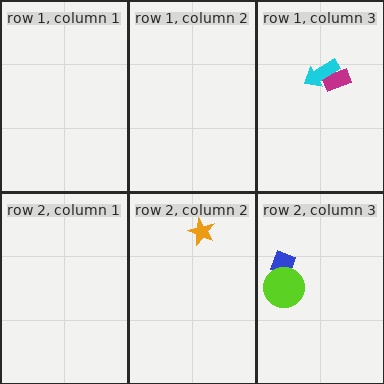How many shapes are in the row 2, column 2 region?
1.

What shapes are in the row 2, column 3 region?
The blue diamond, the lime circle.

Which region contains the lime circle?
The row 2, column 3 region.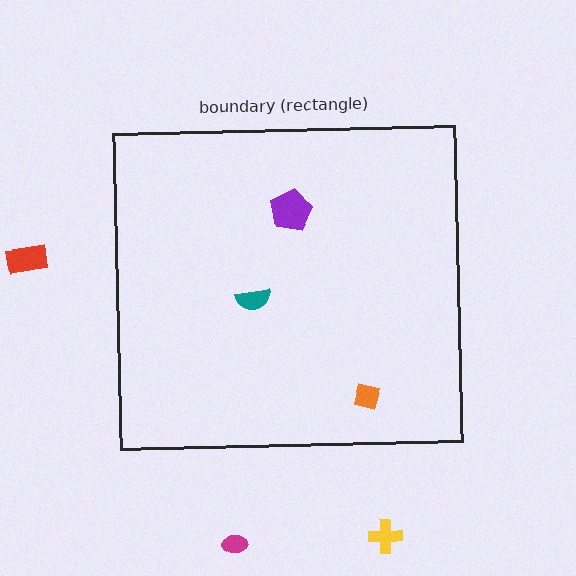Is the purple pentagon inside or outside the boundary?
Inside.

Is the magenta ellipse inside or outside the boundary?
Outside.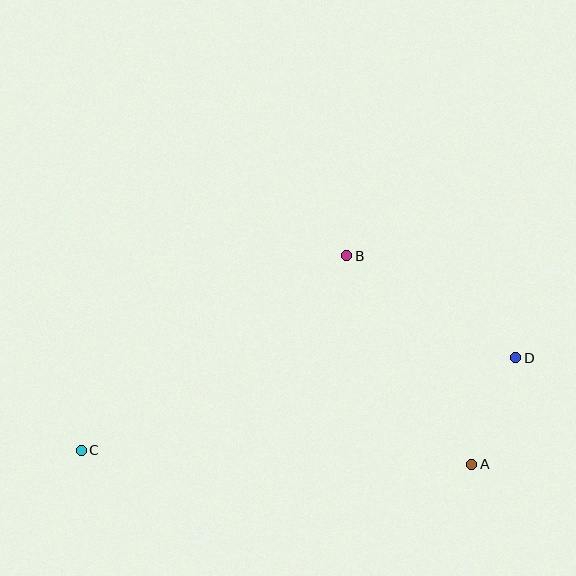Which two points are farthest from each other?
Points C and D are farthest from each other.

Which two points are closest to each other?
Points A and D are closest to each other.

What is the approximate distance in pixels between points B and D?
The distance between B and D is approximately 197 pixels.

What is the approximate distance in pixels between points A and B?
The distance between A and B is approximately 243 pixels.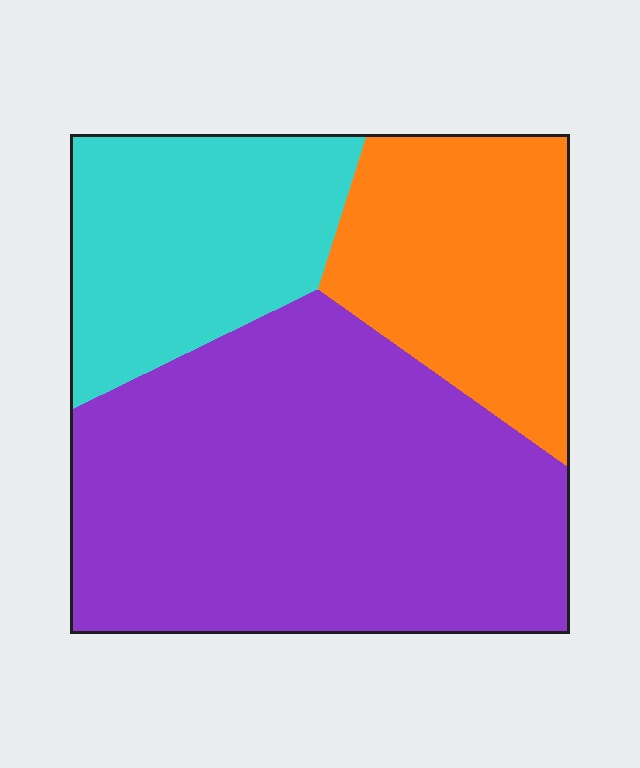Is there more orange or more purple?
Purple.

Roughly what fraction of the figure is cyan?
Cyan takes up about one quarter (1/4) of the figure.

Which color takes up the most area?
Purple, at roughly 55%.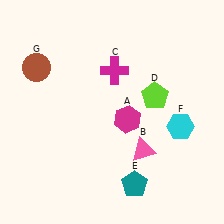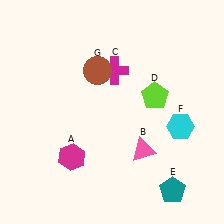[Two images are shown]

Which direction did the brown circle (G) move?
The brown circle (G) moved right.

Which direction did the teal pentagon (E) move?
The teal pentagon (E) moved right.